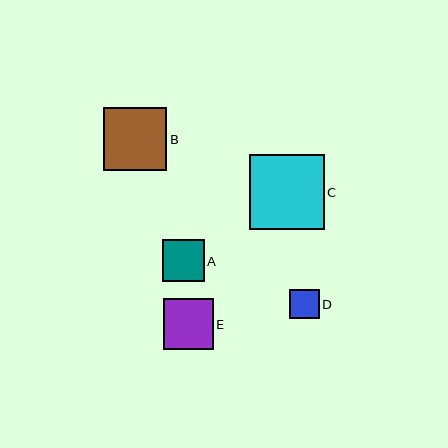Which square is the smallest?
Square D is the smallest with a size of approximately 29 pixels.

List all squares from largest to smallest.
From largest to smallest: C, B, E, A, D.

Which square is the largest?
Square C is the largest with a size of approximately 75 pixels.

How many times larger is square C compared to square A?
Square C is approximately 1.8 times the size of square A.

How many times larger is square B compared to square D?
Square B is approximately 2.1 times the size of square D.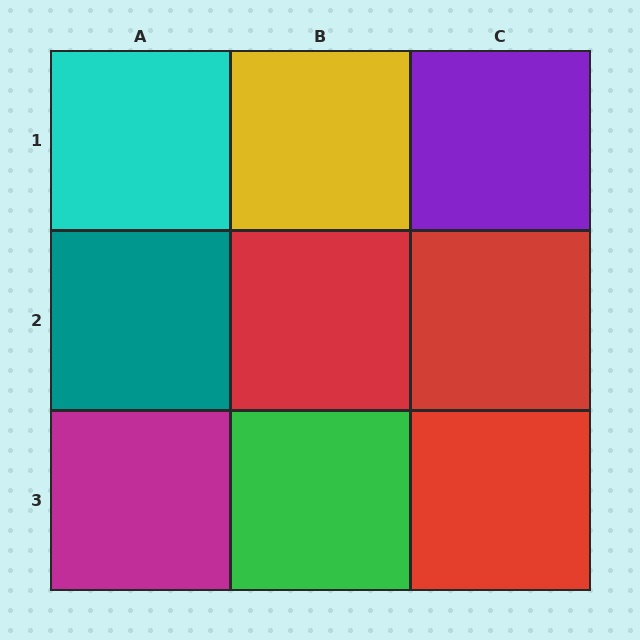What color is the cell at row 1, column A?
Cyan.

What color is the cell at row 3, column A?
Magenta.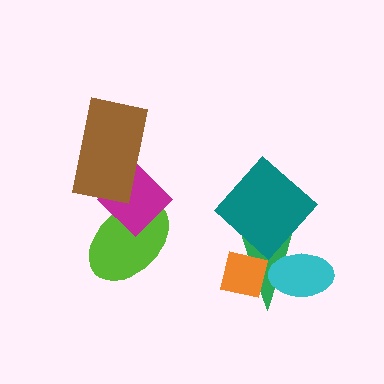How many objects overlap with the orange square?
1 object overlaps with the orange square.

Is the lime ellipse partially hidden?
Yes, it is partially covered by another shape.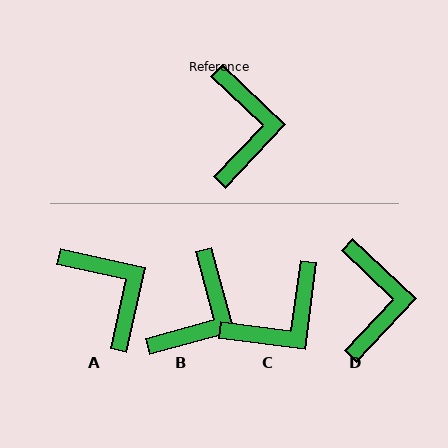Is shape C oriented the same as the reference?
No, it is off by about 54 degrees.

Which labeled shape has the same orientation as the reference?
D.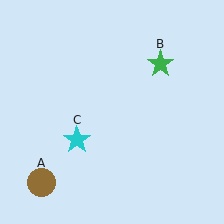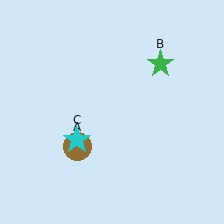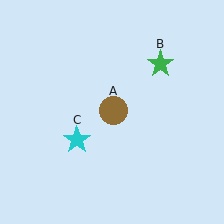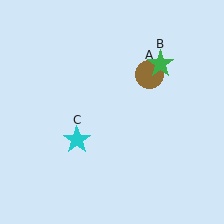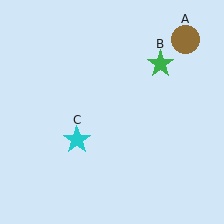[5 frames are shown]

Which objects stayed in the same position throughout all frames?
Green star (object B) and cyan star (object C) remained stationary.